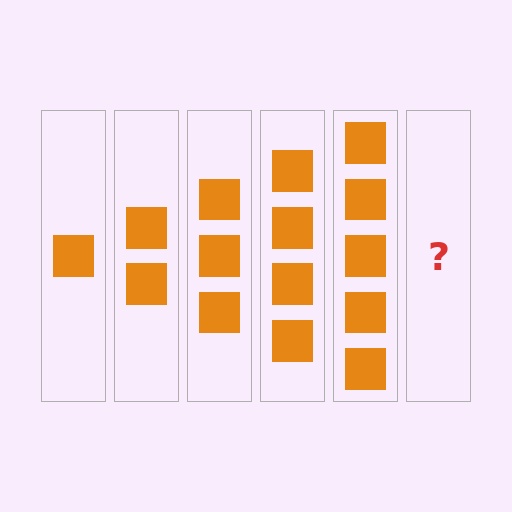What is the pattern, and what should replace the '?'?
The pattern is that each step adds one more square. The '?' should be 6 squares.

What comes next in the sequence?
The next element should be 6 squares.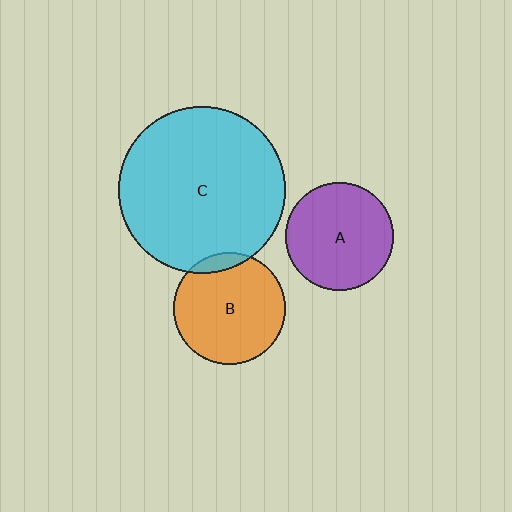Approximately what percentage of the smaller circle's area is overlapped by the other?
Approximately 10%.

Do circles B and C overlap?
Yes.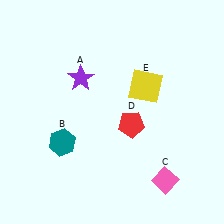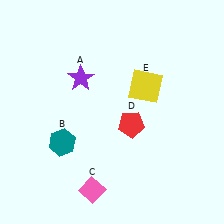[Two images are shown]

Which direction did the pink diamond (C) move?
The pink diamond (C) moved left.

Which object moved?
The pink diamond (C) moved left.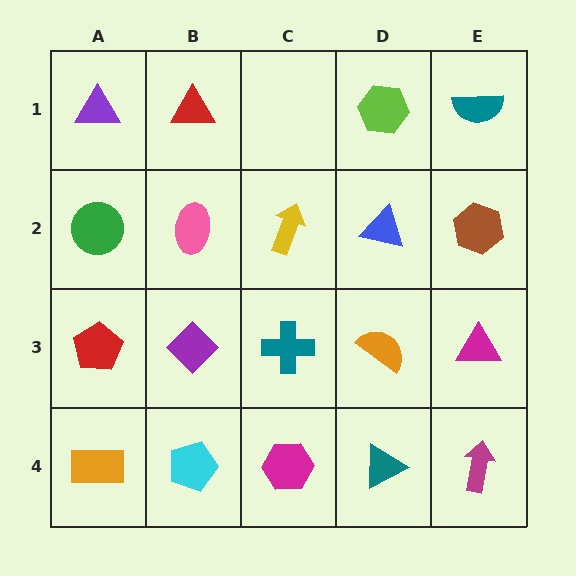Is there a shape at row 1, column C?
No, that cell is empty.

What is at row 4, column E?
A magenta arrow.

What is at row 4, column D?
A teal triangle.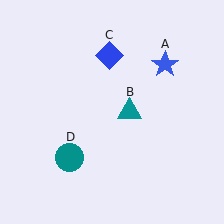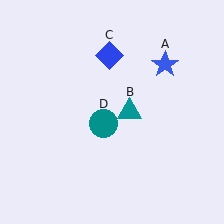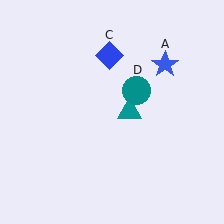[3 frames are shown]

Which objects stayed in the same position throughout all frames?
Blue star (object A) and teal triangle (object B) and blue diamond (object C) remained stationary.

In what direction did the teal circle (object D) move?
The teal circle (object D) moved up and to the right.